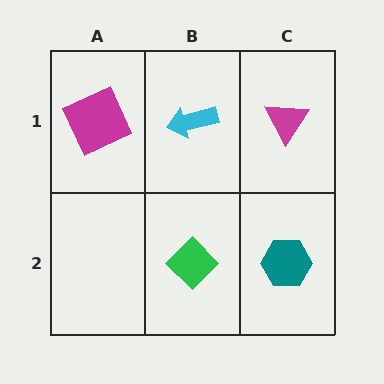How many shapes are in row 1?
3 shapes.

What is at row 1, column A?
A magenta square.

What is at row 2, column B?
A green diamond.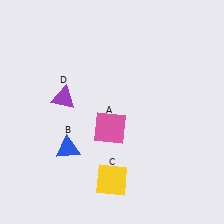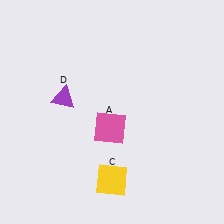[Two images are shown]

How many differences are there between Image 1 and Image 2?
There is 1 difference between the two images.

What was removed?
The blue triangle (B) was removed in Image 2.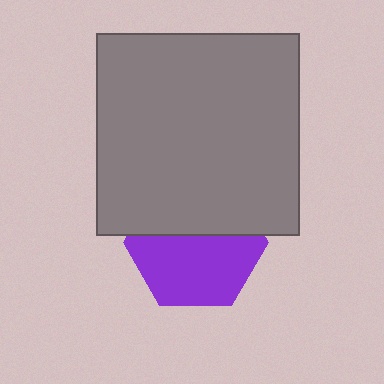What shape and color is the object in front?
The object in front is a gray square.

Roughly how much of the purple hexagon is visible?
About half of it is visible (roughly 57%).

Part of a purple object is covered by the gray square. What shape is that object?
It is a hexagon.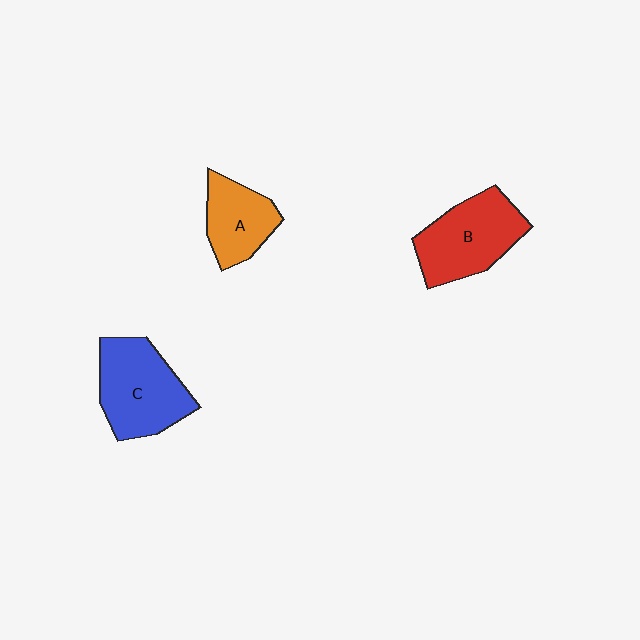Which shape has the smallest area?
Shape A (orange).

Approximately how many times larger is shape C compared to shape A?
Approximately 1.5 times.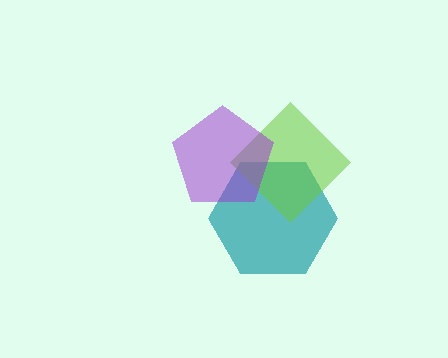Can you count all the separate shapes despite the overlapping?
Yes, there are 3 separate shapes.